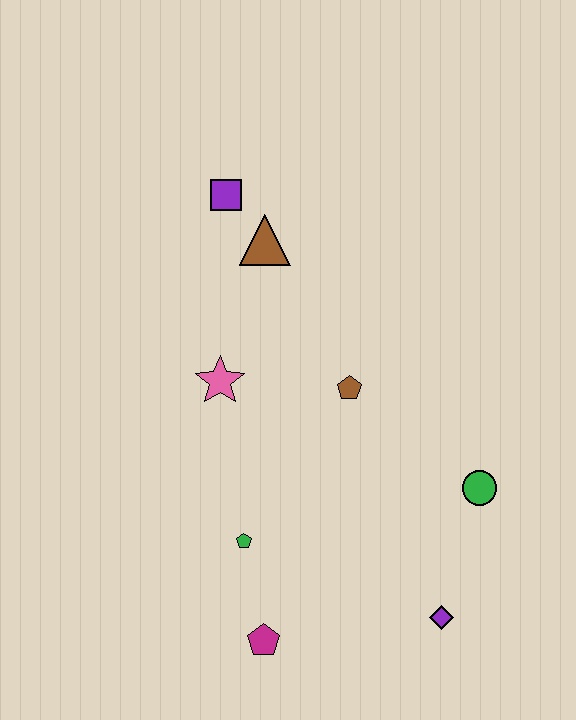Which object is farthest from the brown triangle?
The purple diamond is farthest from the brown triangle.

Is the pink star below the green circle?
No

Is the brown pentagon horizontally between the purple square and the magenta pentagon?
No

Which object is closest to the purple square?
The brown triangle is closest to the purple square.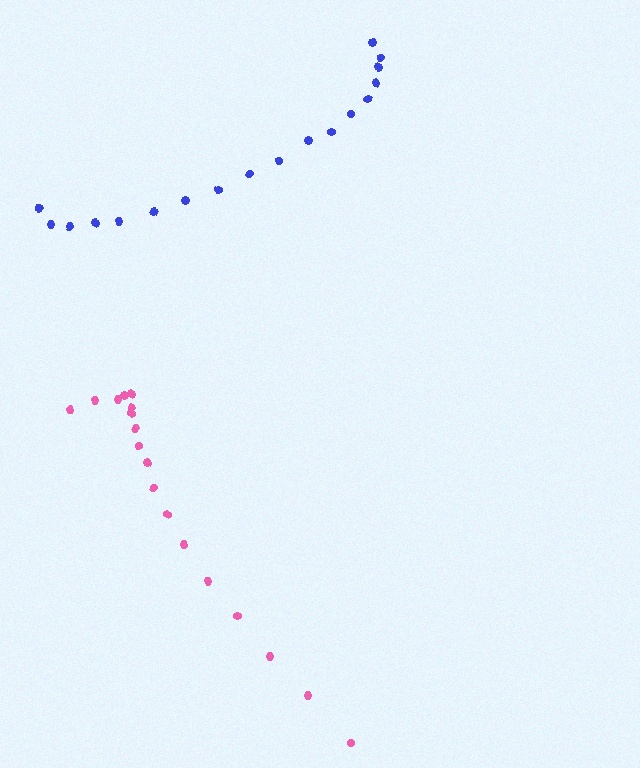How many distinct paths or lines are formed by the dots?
There are 2 distinct paths.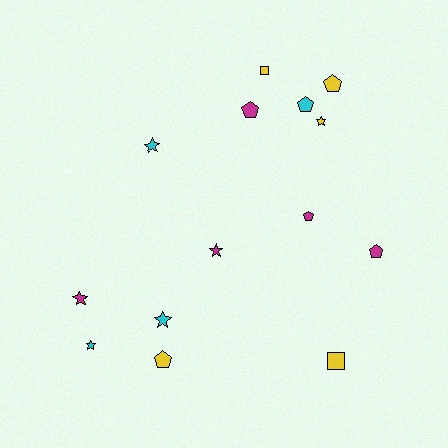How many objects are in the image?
There are 14 objects.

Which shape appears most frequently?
Pentagon, with 6 objects.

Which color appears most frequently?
Magenta, with 5 objects.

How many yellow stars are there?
There is 1 yellow star.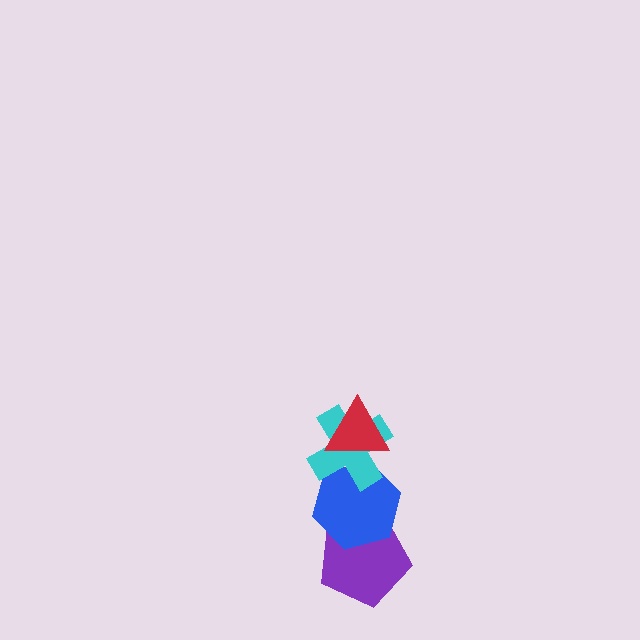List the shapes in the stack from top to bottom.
From top to bottom: the red triangle, the cyan cross, the blue hexagon, the purple pentagon.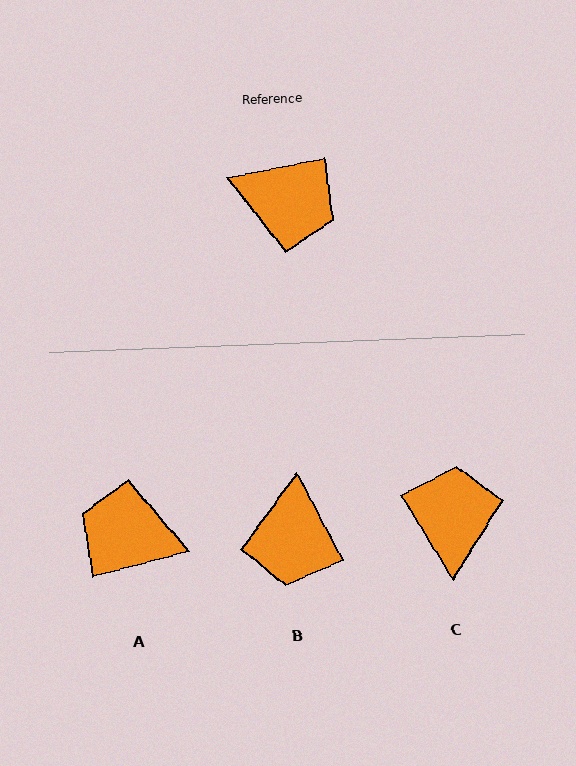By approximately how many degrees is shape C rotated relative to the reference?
Approximately 110 degrees counter-clockwise.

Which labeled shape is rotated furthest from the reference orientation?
A, about 177 degrees away.